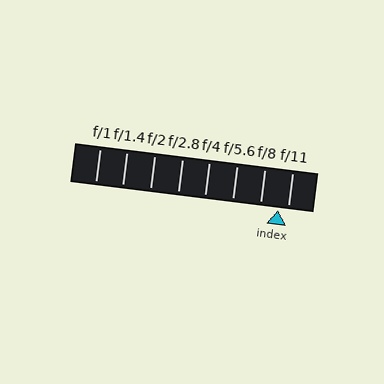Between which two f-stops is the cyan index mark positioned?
The index mark is between f/8 and f/11.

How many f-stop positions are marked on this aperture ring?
There are 8 f-stop positions marked.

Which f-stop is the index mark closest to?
The index mark is closest to f/11.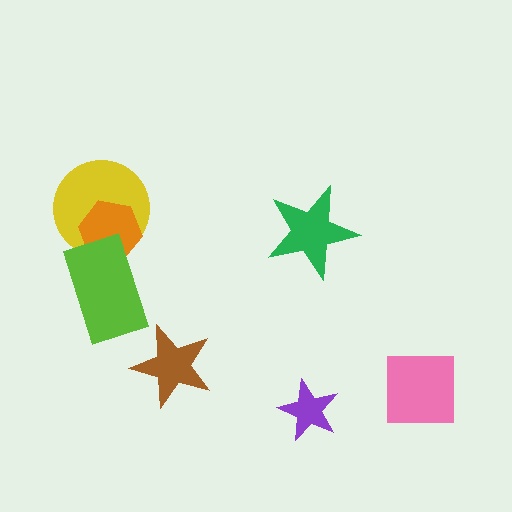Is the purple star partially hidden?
No, no other shape covers it.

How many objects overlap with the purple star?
0 objects overlap with the purple star.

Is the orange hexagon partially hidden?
Yes, it is partially covered by another shape.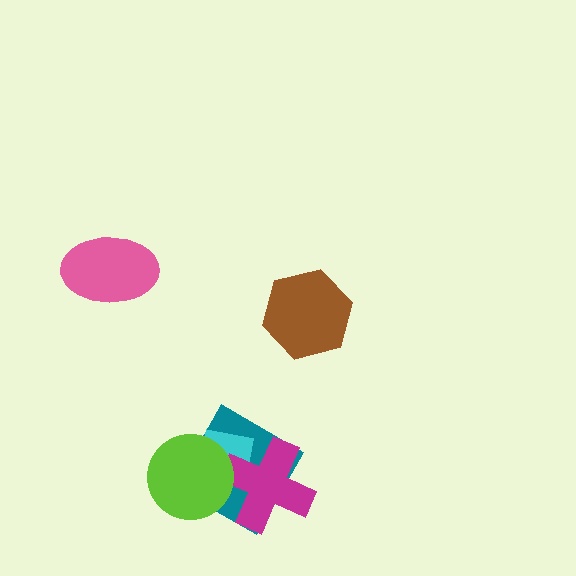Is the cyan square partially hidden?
Yes, it is partially covered by another shape.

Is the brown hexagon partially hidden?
No, no other shape covers it.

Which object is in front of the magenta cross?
The lime circle is in front of the magenta cross.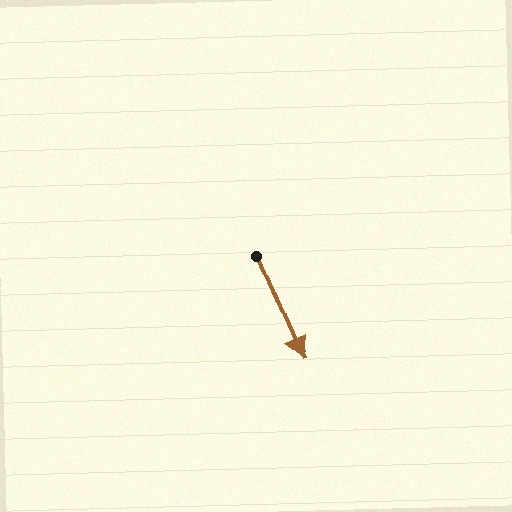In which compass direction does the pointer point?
Southeast.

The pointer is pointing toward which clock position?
Roughly 5 o'clock.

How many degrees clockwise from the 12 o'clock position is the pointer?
Approximately 156 degrees.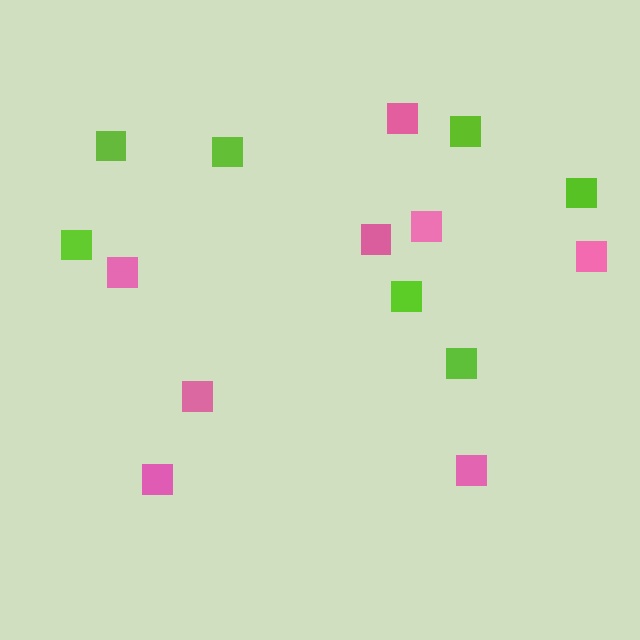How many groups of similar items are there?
There are 2 groups: one group of pink squares (8) and one group of lime squares (7).